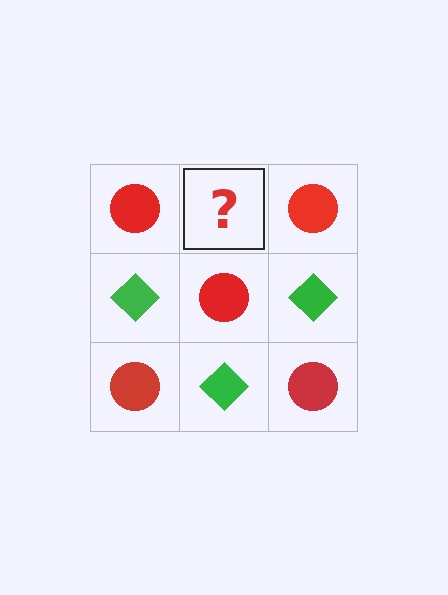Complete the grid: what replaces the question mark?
The question mark should be replaced with a green diamond.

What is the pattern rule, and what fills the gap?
The rule is that it alternates red circle and green diamond in a checkerboard pattern. The gap should be filled with a green diamond.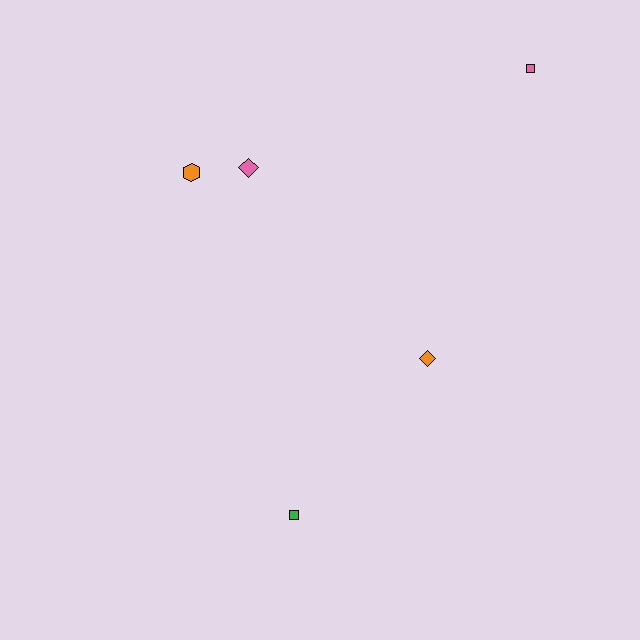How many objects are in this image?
There are 5 objects.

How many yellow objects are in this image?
There are no yellow objects.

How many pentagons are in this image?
There are no pentagons.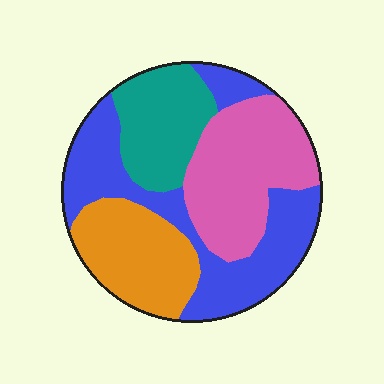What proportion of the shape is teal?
Teal takes up about one sixth (1/6) of the shape.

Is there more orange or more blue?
Blue.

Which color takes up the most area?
Blue, at roughly 35%.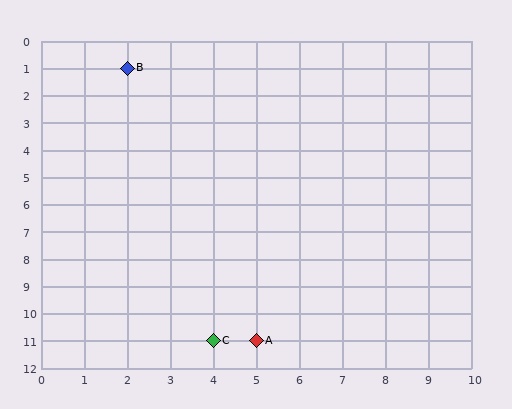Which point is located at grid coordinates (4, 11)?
Point C is at (4, 11).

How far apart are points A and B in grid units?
Points A and B are 3 columns and 10 rows apart (about 10.4 grid units diagonally).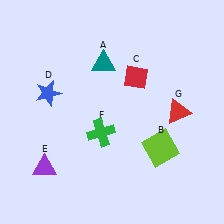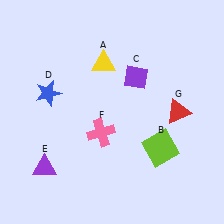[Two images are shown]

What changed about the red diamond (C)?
In Image 1, C is red. In Image 2, it changed to purple.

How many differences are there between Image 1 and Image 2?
There are 3 differences between the two images.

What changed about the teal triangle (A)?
In Image 1, A is teal. In Image 2, it changed to yellow.